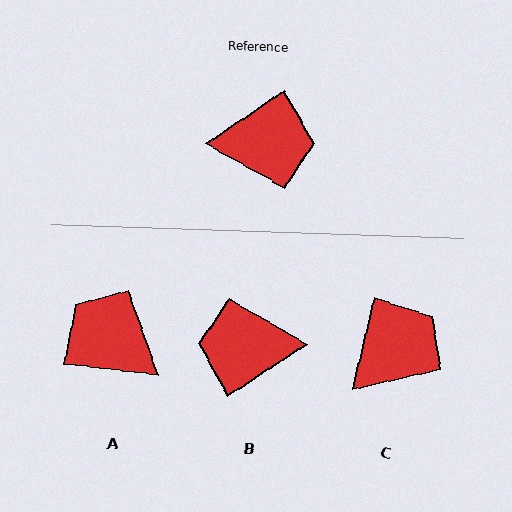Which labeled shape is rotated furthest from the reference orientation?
B, about 179 degrees away.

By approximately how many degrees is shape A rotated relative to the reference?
Approximately 139 degrees counter-clockwise.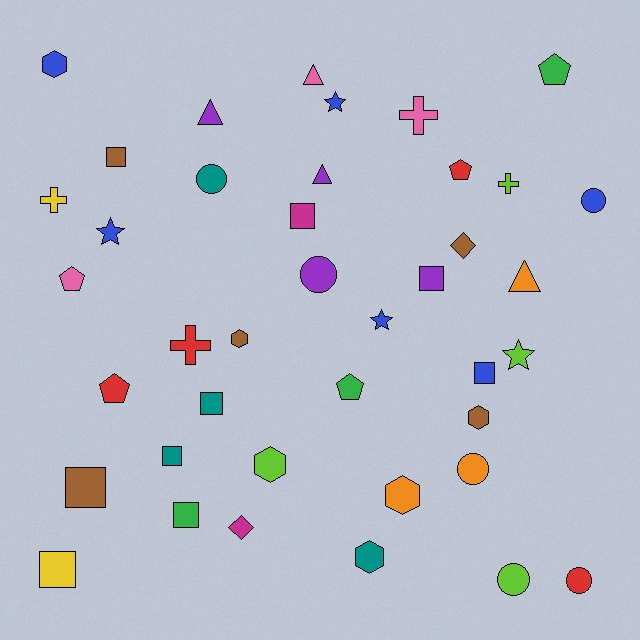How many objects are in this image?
There are 40 objects.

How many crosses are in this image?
There are 4 crosses.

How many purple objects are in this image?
There are 4 purple objects.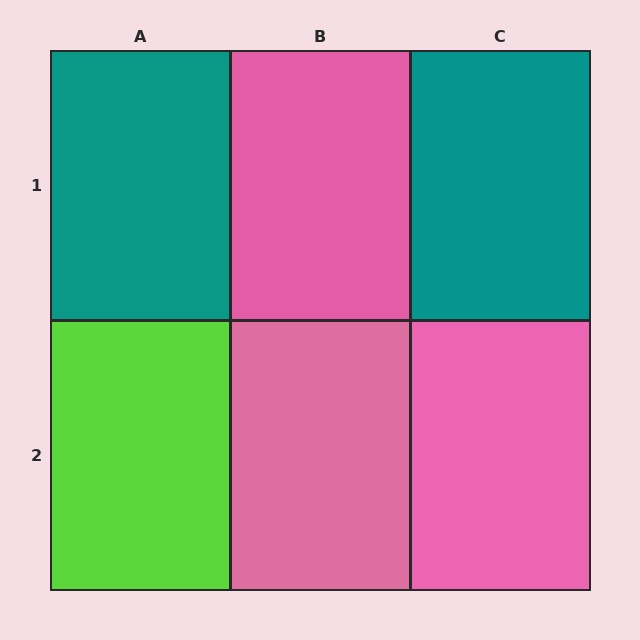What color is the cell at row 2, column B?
Pink.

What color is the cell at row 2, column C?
Pink.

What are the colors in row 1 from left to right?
Teal, pink, teal.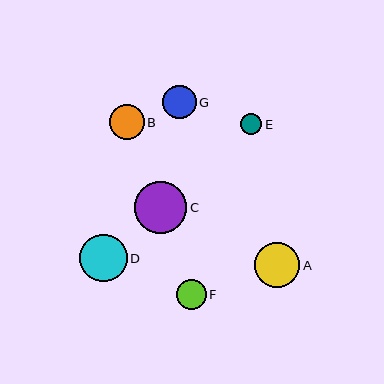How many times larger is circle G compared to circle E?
Circle G is approximately 1.6 times the size of circle E.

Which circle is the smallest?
Circle E is the smallest with a size of approximately 21 pixels.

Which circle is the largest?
Circle C is the largest with a size of approximately 52 pixels.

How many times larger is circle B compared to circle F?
Circle B is approximately 1.2 times the size of circle F.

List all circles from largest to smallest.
From largest to smallest: C, D, A, B, G, F, E.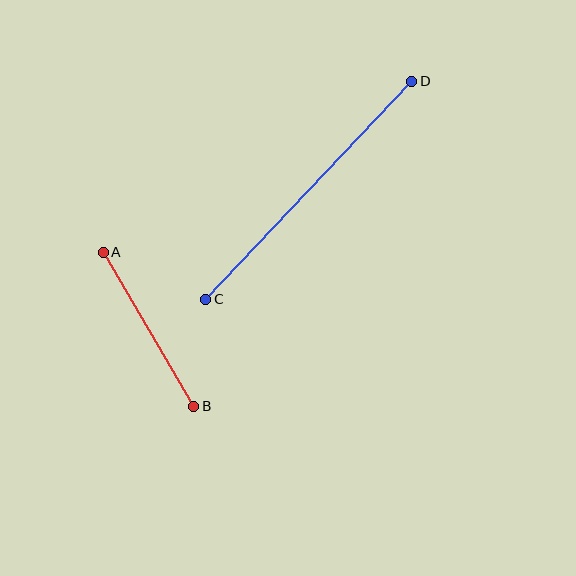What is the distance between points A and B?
The distance is approximately 179 pixels.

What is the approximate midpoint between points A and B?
The midpoint is at approximately (148, 329) pixels.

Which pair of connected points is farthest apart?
Points C and D are farthest apart.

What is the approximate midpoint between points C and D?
The midpoint is at approximately (309, 190) pixels.